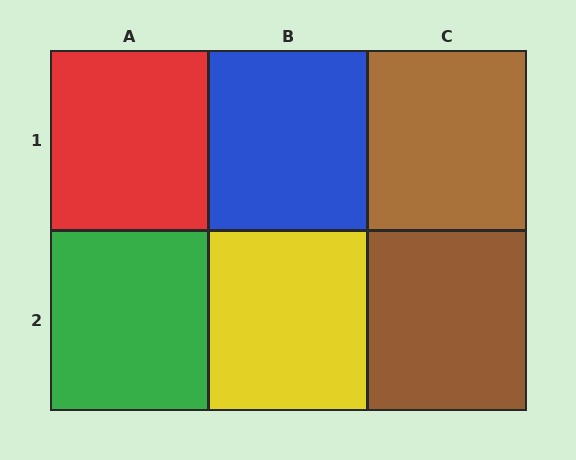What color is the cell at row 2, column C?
Brown.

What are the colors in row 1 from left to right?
Red, blue, brown.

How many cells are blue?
1 cell is blue.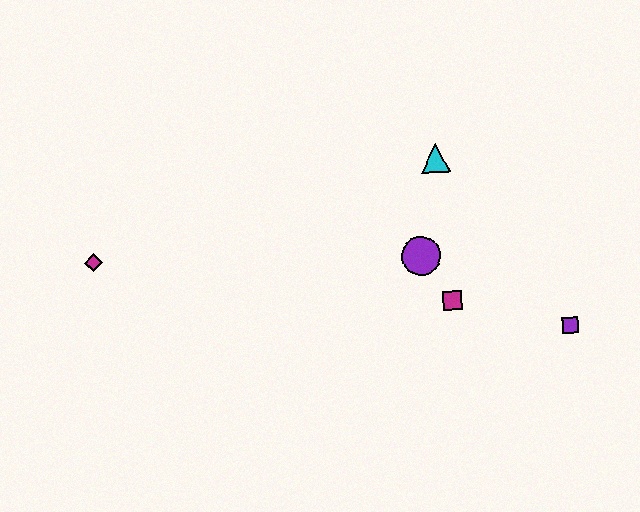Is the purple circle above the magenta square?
Yes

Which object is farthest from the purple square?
The magenta diamond is farthest from the purple square.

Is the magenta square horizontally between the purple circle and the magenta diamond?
No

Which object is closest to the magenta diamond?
The purple circle is closest to the magenta diamond.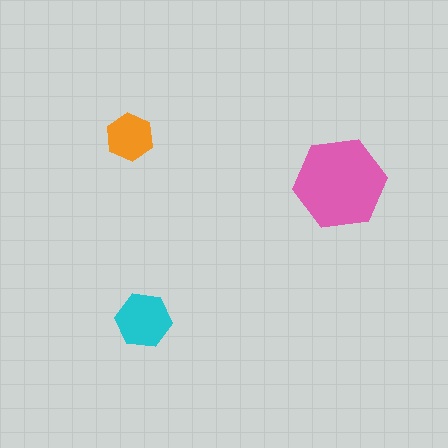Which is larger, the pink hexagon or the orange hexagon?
The pink one.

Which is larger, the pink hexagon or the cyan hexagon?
The pink one.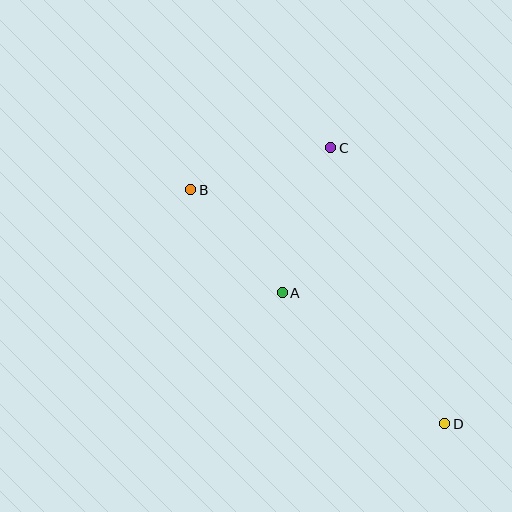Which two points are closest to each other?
Points A and B are closest to each other.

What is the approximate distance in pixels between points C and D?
The distance between C and D is approximately 299 pixels.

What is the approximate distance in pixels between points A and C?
The distance between A and C is approximately 153 pixels.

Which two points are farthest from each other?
Points B and D are farthest from each other.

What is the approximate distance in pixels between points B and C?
The distance between B and C is approximately 146 pixels.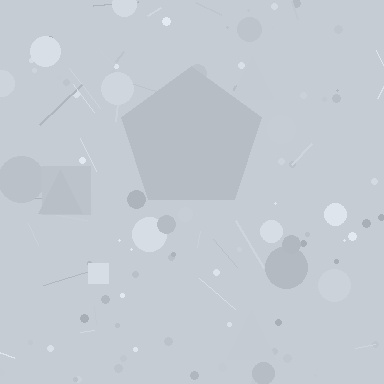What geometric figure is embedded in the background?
A pentagon is embedded in the background.